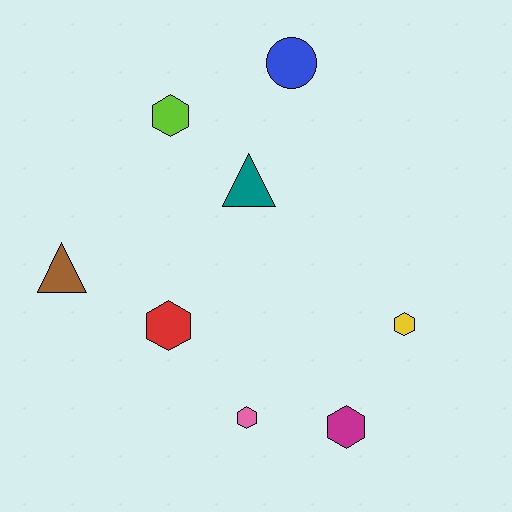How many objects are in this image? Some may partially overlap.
There are 8 objects.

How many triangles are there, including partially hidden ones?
There are 2 triangles.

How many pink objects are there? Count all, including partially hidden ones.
There is 1 pink object.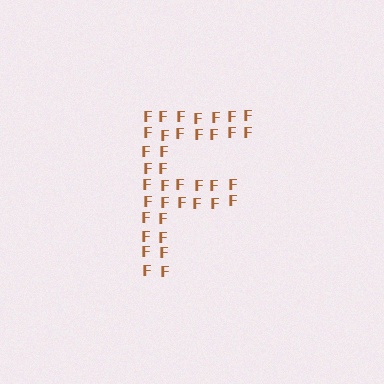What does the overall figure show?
The overall figure shows the letter F.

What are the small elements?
The small elements are letter F's.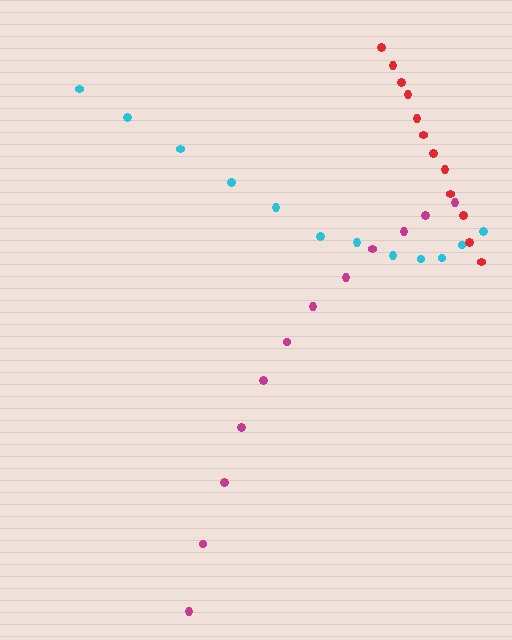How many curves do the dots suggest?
There are 3 distinct paths.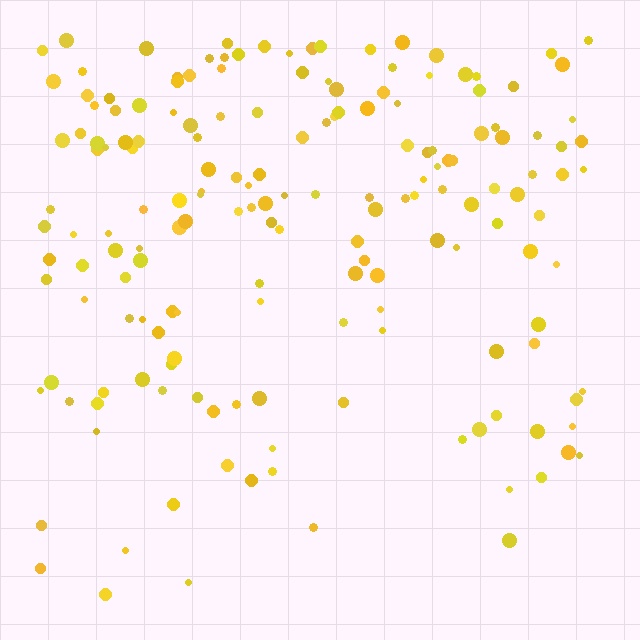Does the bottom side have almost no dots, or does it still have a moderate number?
Still a moderate number, just noticeably fewer than the top.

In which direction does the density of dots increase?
From bottom to top, with the top side densest.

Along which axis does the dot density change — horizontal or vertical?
Vertical.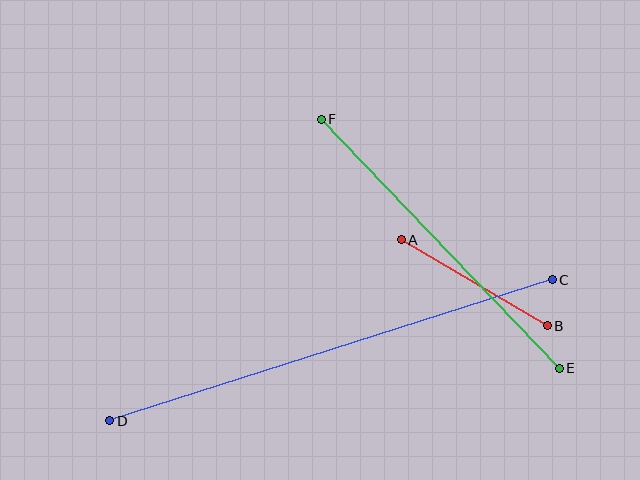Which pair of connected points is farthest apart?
Points C and D are farthest apart.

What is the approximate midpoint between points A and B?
The midpoint is at approximately (474, 283) pixels.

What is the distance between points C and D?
The distance is approximately 465 pixels.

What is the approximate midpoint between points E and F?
The midpoint is at approximately (440, 244) pixels.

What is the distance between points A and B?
The distance is approximately 170 pixels.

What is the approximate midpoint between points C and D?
The midpoint is at approximately (331, 350) pixels.